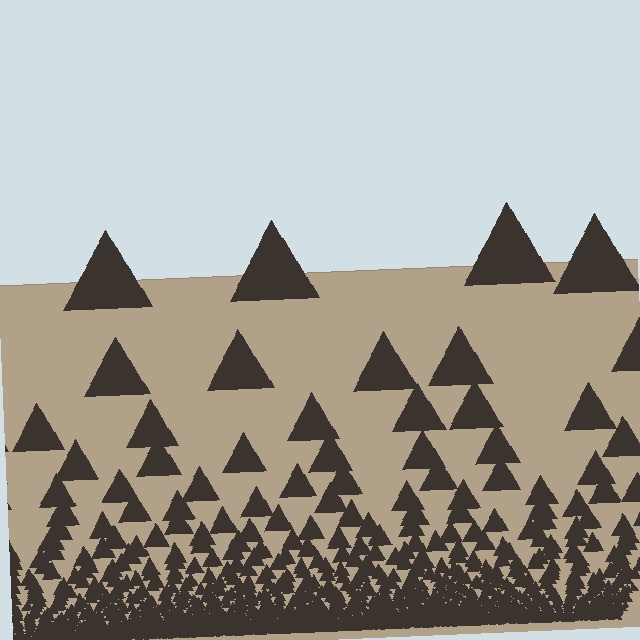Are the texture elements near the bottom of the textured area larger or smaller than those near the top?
Smaller. The gradient is inverted — elements near the bottom are smaller and denser.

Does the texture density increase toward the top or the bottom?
Density increases toward the bottom.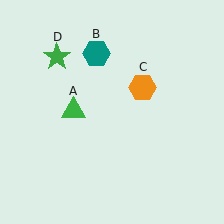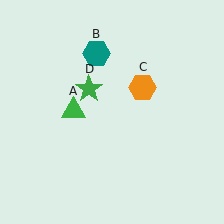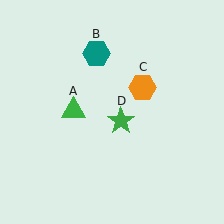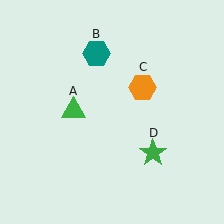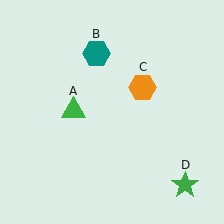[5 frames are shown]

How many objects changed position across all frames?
1 object changed position: green star (object D).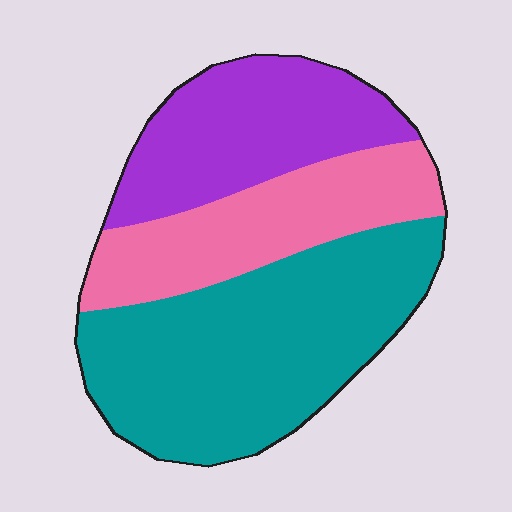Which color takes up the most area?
Teal, at roughly 45%.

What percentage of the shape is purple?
Purple takes up about one quarter (1/4) of the shape.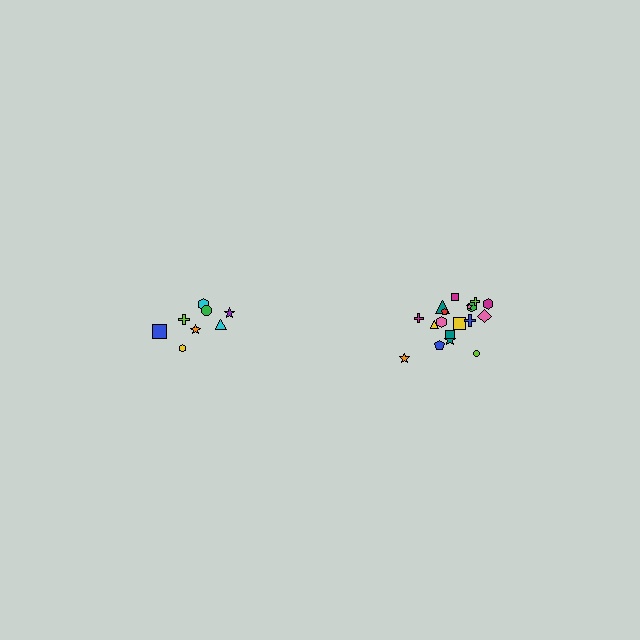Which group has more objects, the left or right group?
The right group.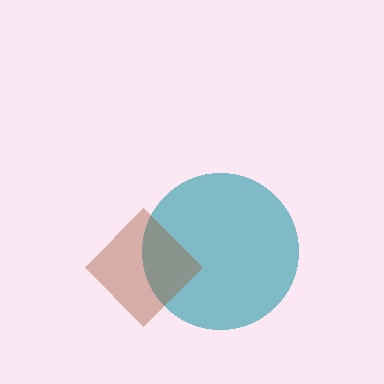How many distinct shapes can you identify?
There are 2 distinct shapes: a teal circle, a brown diamond.